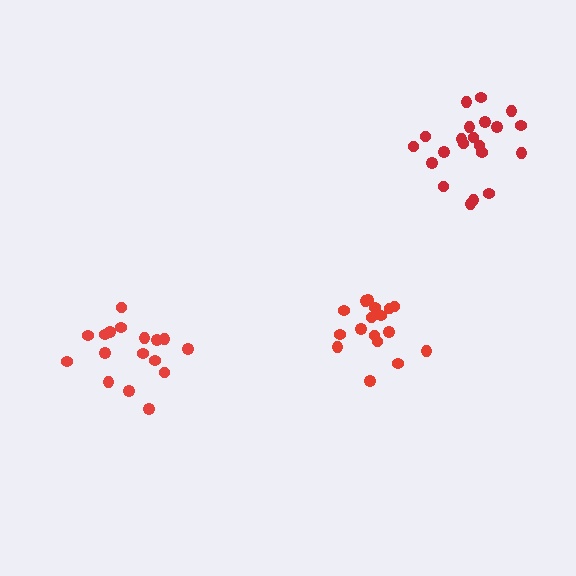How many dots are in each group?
Group 1: 17 dots, Group 2: 17 dots, Group 3: 21 dots (55 total).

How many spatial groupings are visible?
There are 3 spatial groupings.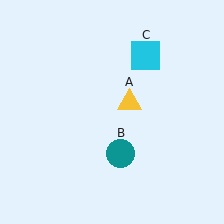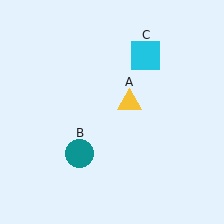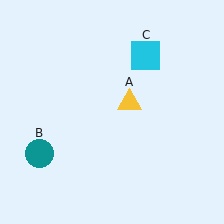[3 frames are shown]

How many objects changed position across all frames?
1 object changed position: teal circle (object B).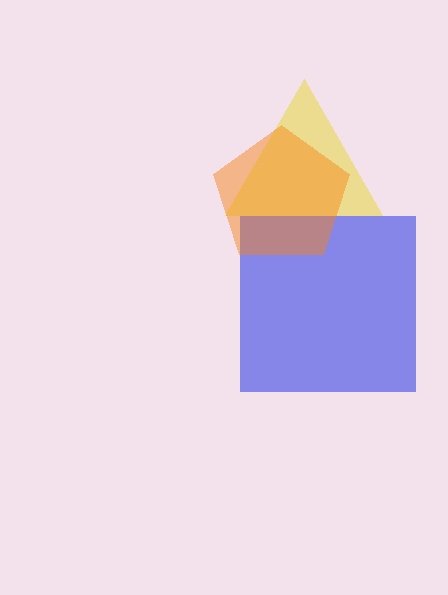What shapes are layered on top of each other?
The layered shapes are: a yellow triangle, a blue square, an orange pentagon.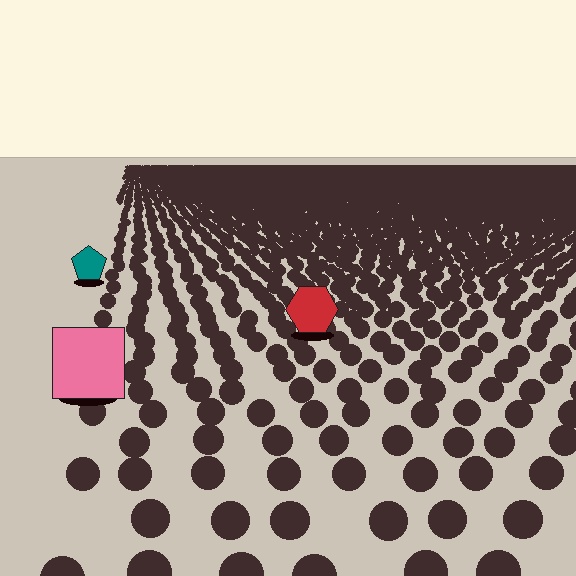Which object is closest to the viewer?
The pink square is closest. The texture marks near it are larger and more spread out.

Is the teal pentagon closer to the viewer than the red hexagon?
No. The red hexagon is closer — you can tell from the texture gradient: the ground texture is coarser near it.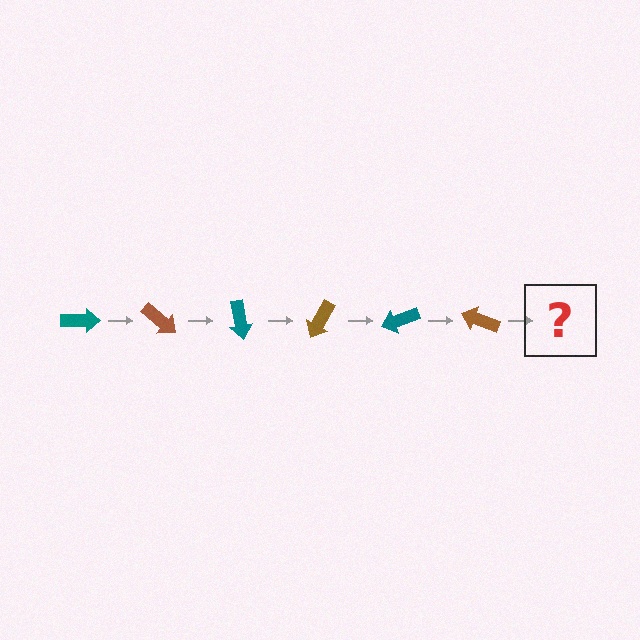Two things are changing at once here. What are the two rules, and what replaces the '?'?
The two rules are that it rotates 40 degrees each step and the color cycles through teal and brown. The '?' should be a teal arrow, rotated 240 degrees from the start.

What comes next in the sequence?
The next element should be a teal arrow, rotated 240 degrees from the start.